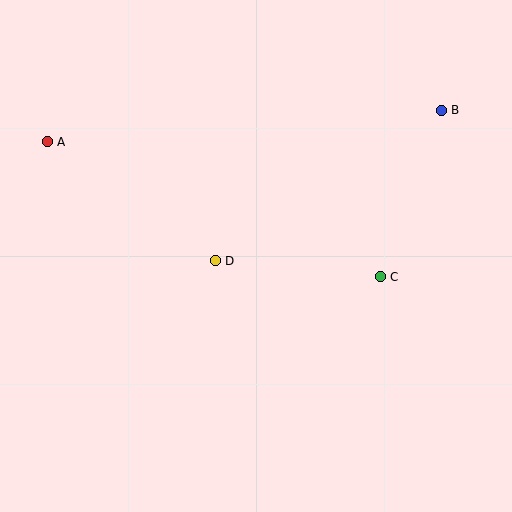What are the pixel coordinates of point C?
Point C is at (380, 277).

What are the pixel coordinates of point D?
Point D is at (215, 261).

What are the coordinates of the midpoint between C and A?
The midpoint between C and A is at (214, 209).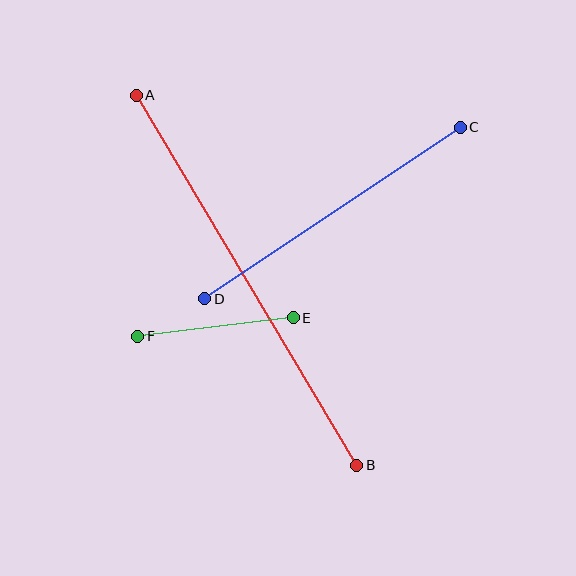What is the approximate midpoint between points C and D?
The midpoint is at approximately (333, 213) pixels.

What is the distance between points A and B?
The distance is approximately 431 pixels.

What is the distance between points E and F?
The distance is approximately 157 pixels.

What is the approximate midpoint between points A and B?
The midpoint is at approximately (247, 280) pixels.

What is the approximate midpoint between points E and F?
The midpoint is at approximately (215, 327) pixels.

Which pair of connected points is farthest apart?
Points A and B are farthest apart.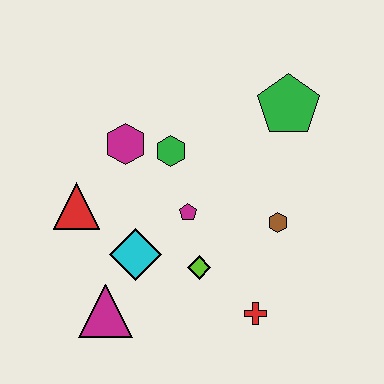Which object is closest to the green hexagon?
The magenta hexagon is closest to the green hexagon.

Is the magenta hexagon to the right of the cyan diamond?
No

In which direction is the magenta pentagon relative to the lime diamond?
The magenta pentagon is above the lime diamond.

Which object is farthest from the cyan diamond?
The green pentagon is farthest from the cyan diamond.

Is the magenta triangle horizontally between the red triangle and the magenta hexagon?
Yes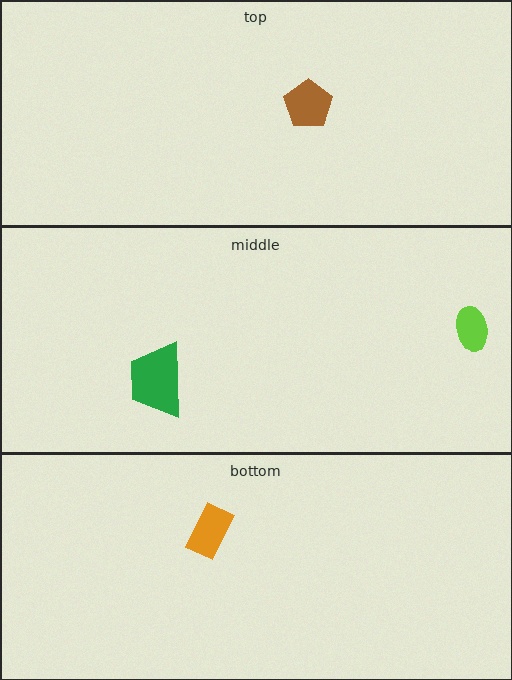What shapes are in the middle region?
The lime ellipse, the green trapezoid.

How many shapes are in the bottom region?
1.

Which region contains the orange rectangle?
The bottom region.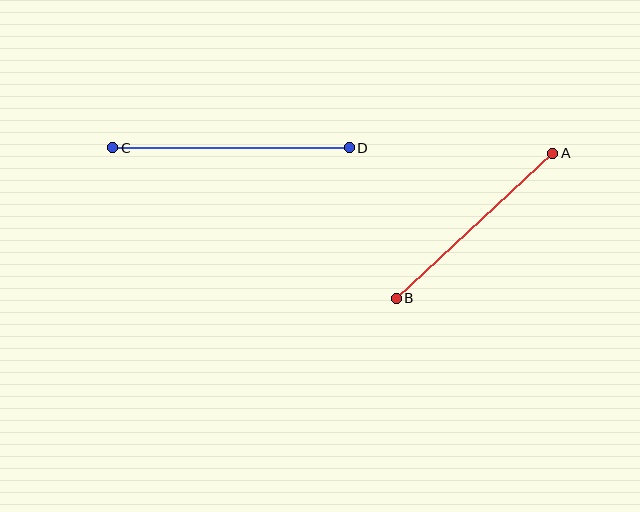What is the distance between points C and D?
The distance is approximately 236 pixels.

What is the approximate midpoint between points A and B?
The midpoint is at approximately (474, 226) pixels.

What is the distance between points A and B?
The distance is approximately 213 pixels.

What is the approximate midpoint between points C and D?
The midpoint is at approximately (231, 148) pixels.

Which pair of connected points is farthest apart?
Points C and D are farthest apart.